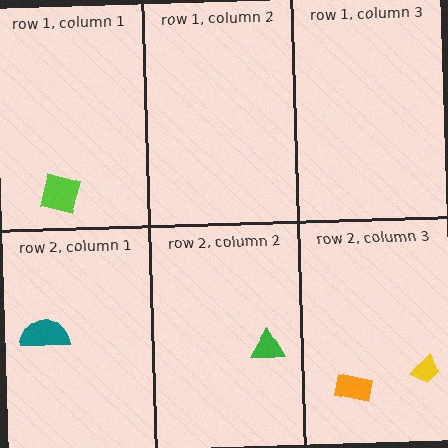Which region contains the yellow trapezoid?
The row 2, column 3 region.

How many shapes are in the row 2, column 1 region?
1.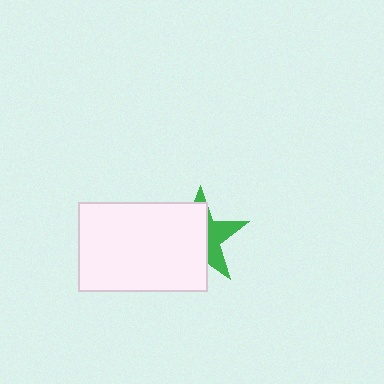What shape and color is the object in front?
The object in front is a white rectangle.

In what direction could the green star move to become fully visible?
The green star could move right. That would shift it out from behind the white rectangle entirely.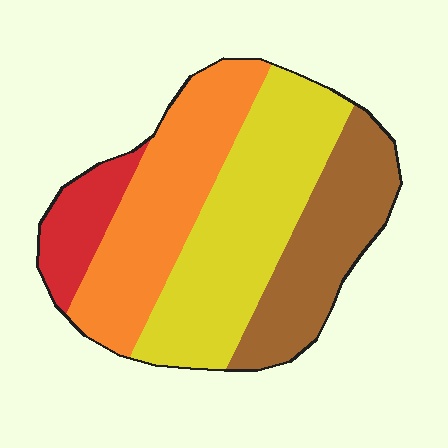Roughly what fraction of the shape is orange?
Orange takes up about one third (1/3) of the shape.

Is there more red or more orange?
Orange.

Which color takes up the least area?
Red, at roughly 10%.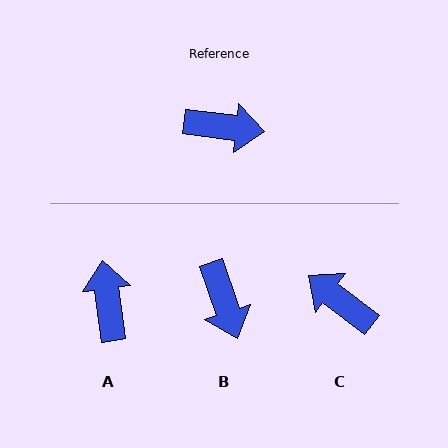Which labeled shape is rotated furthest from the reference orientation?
C, about 149 degrees away.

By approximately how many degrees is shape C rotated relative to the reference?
Approximately 149 degrees counter-clockwise.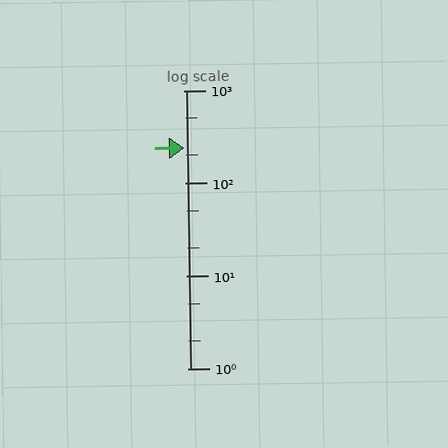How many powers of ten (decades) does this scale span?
The scale spans 3 decades, from 1 to 1000.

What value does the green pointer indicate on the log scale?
The pointer indicates approximately 240.